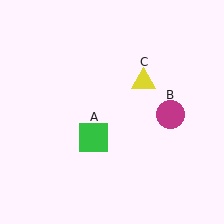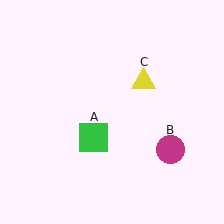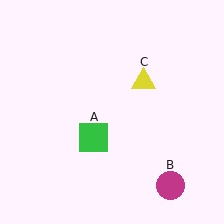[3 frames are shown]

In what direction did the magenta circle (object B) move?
The magenta circle (object B) moved down.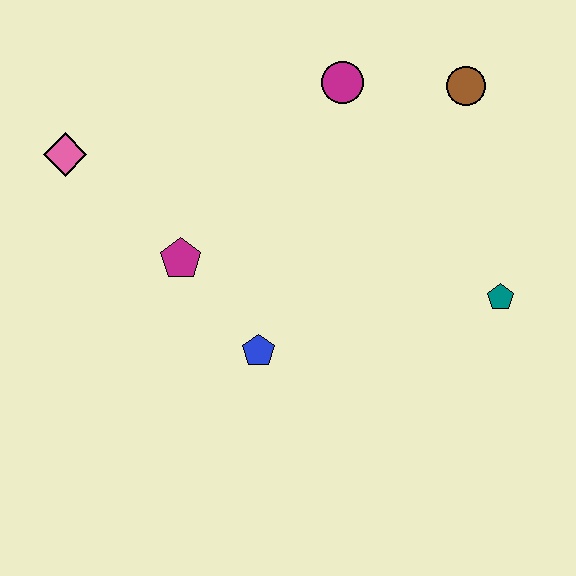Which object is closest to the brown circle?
The magenta circle is closest to the brown circle.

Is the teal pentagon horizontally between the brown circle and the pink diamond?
No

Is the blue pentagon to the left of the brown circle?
Yes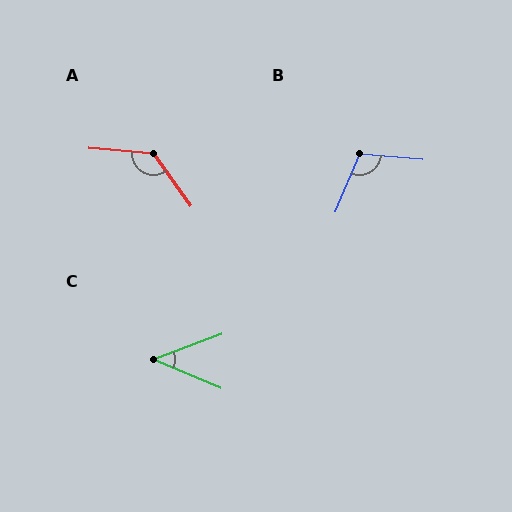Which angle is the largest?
A, at approximately 130 degrees.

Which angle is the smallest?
C, at approximately 43 degrees.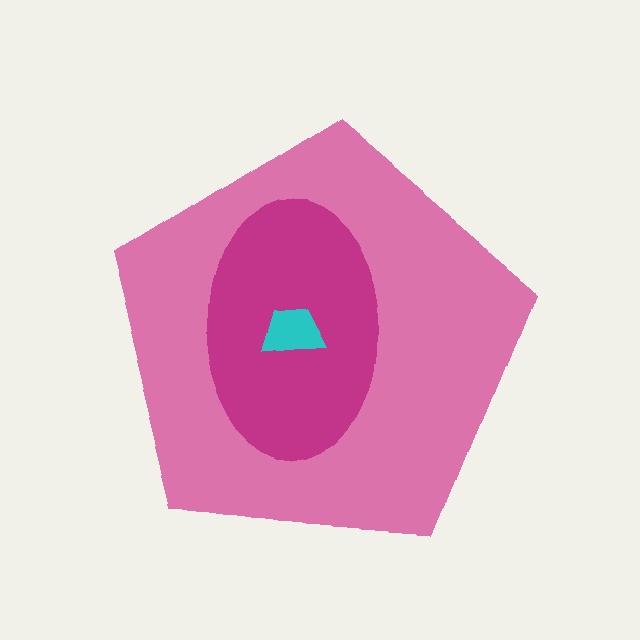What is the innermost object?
The cyan trapezoid.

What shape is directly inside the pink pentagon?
The magenta ellipse.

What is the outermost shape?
The pink pentagon.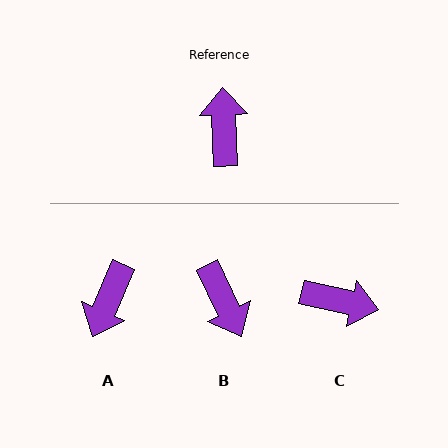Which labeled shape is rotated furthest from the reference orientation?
B, about 156 degrees away.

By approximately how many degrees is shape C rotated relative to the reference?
Approximately 105 degrees clockwise.